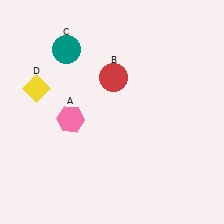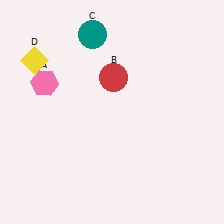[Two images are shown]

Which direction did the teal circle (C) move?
The teal circle (C) moved right.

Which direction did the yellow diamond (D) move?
The yellow diamond (D) moved up.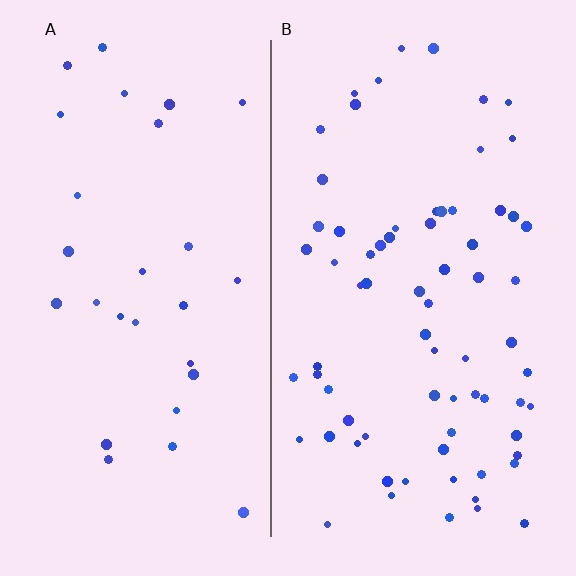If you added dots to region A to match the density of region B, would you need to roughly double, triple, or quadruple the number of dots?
Approximately double.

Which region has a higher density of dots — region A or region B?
B (the right).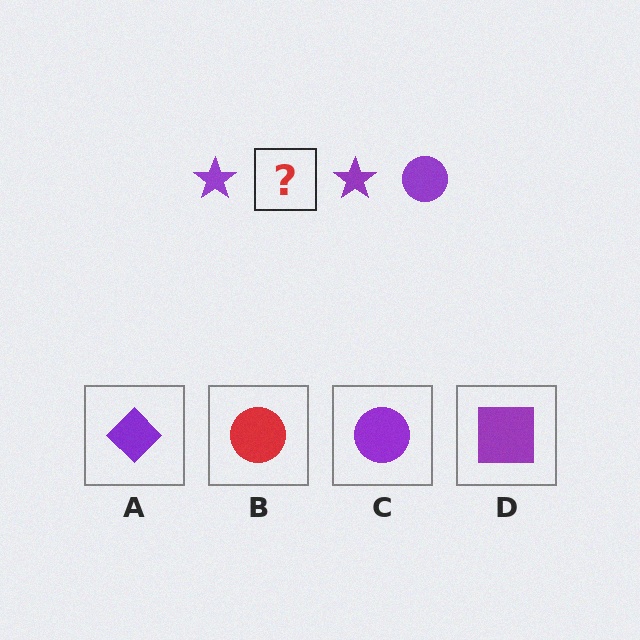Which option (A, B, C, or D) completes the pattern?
C.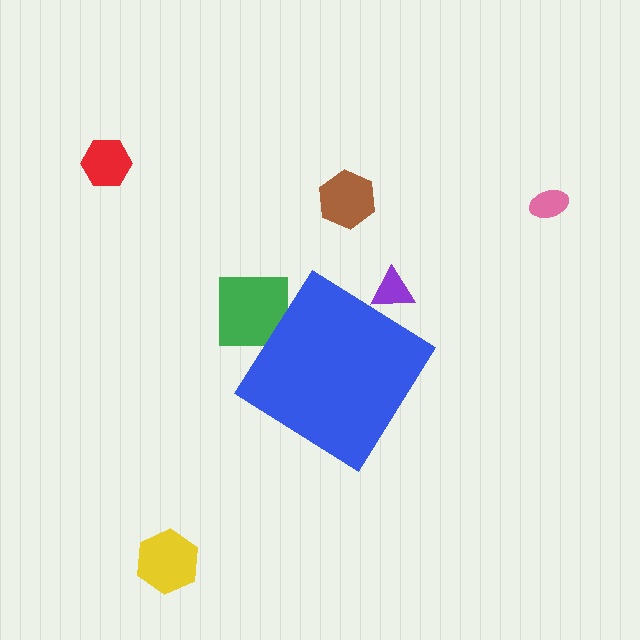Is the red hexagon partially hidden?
No, the red hexagon is fully visible.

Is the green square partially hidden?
Yes, the green square is partially hidden behind the blue diamond.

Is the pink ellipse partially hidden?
No, the pink ellipse is fully visible.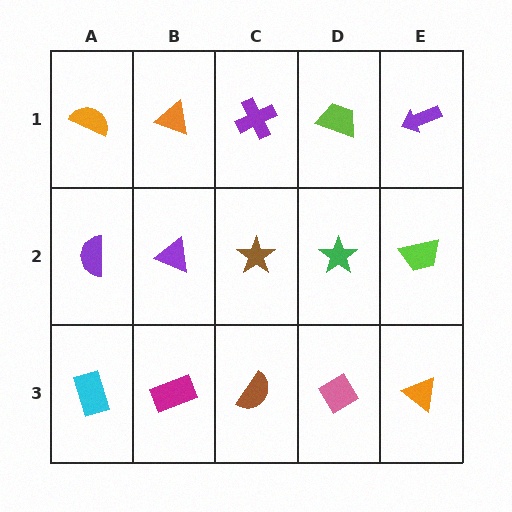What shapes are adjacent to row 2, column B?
An orange triangle (row 1, column B), a magenta rectangle (row 3, column B), a purple semicircle (row 2, column A), a brown star (row 2, column C).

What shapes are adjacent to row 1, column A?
A purple semicircle (row 2, column A), an orange triangle (row 1, column B).